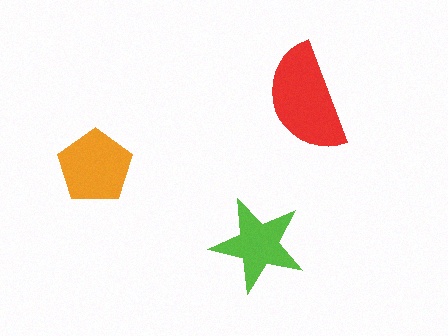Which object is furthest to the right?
The red semicircle is rightmost.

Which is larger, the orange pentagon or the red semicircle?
The red semicircle.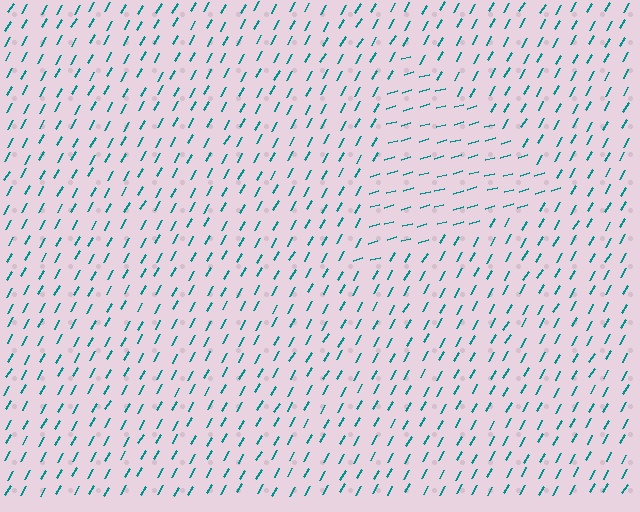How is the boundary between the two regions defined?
The boundary is defined purely by a change in line orientation (approximately 45 degrees difference). All lines are the same color and thickness.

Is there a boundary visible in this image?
Yes, there is a texture boundary formed by a change in line orientation.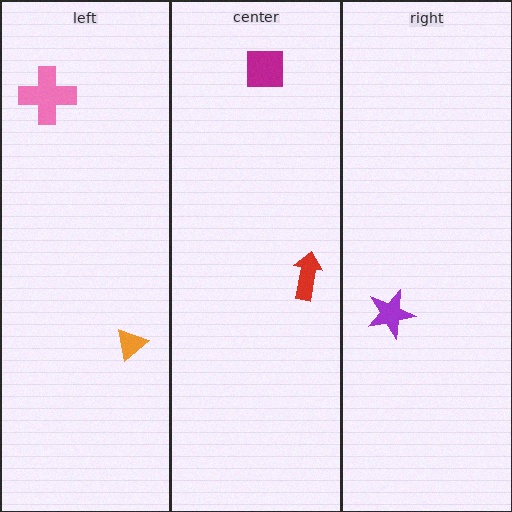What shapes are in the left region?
The orange triangle, the pink cross.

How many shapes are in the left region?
2.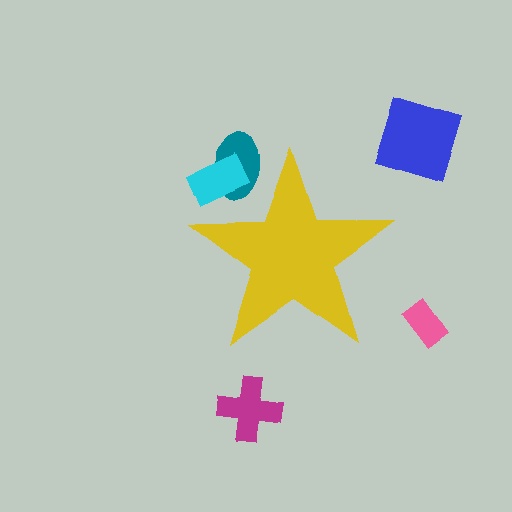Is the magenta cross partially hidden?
No, the magenta cross is fully visible.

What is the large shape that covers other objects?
A yellow star.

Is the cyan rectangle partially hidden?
Yes, the cyan rectangle is partially hidden behind the yellow star.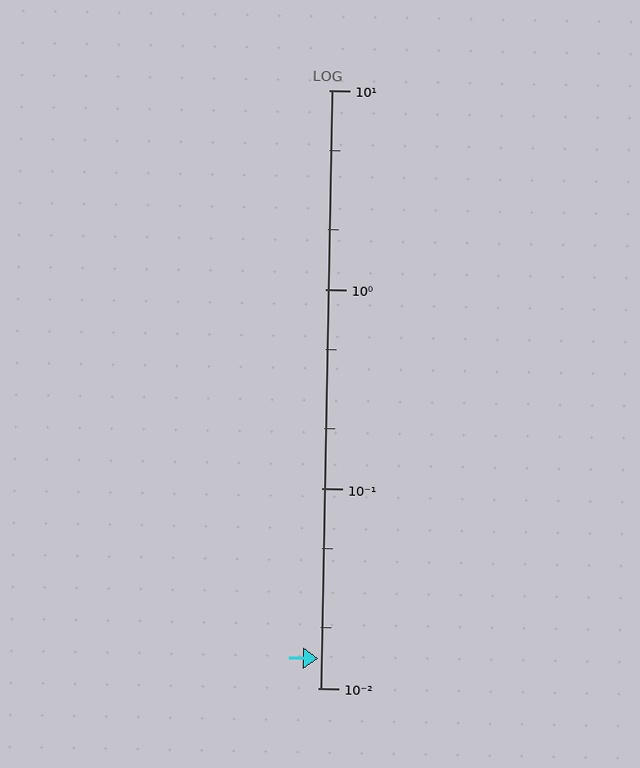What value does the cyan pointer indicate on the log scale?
The pointer indicates approximately 0.014.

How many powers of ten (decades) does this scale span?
The scale spans 3 decades, from 0.01 to 10.